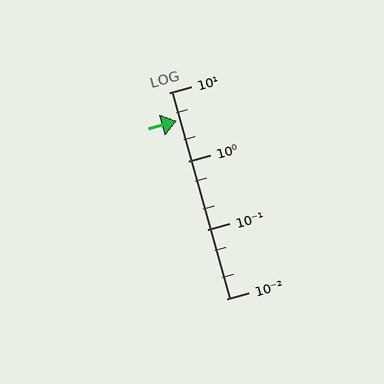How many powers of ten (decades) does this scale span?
The scale spans 3 decades, from 0.01 to 10.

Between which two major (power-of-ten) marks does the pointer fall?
The pointer is between 1 and 10.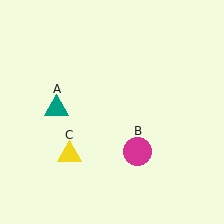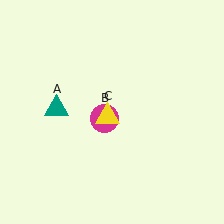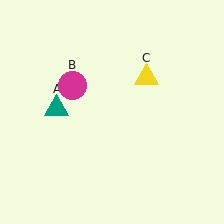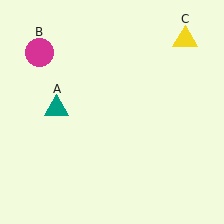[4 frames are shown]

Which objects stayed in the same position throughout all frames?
Teal triangle (object A) remained stationary.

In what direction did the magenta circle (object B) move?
The magenta circle (object B) moved up and to the left.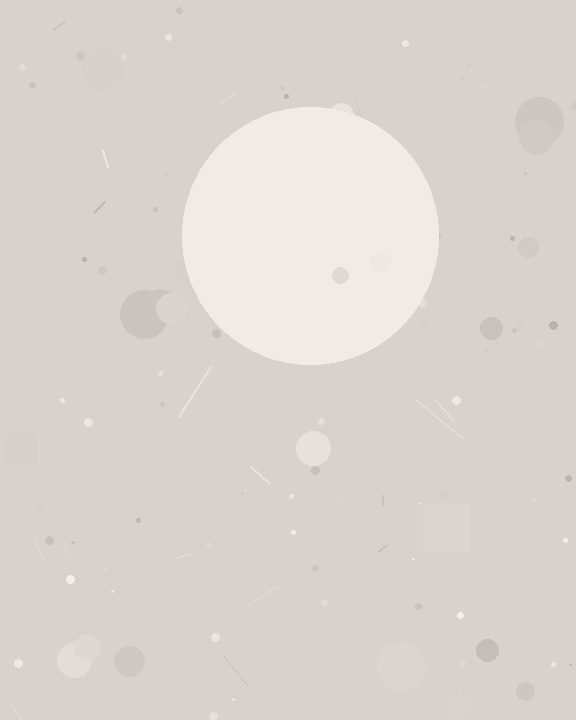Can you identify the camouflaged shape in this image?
The camouflaged shape is a circle.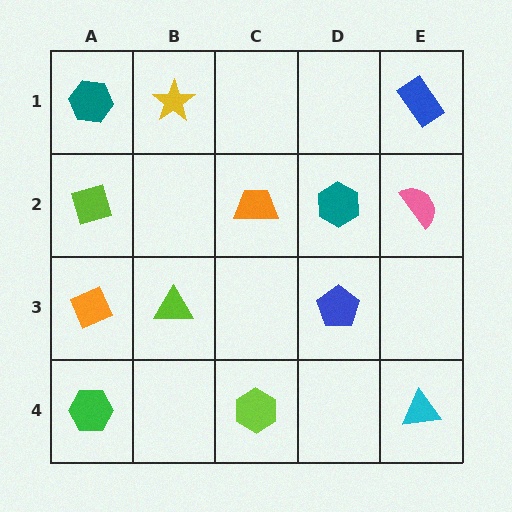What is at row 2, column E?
A pink semicircle.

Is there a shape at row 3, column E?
No, that cell is empty.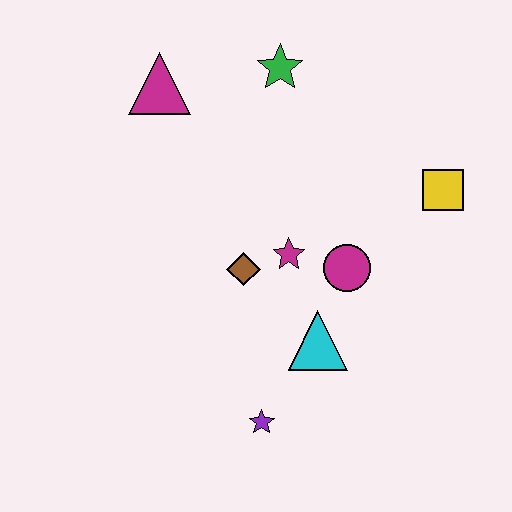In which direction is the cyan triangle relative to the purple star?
The cyan triangle is above the purple star.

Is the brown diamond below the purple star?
No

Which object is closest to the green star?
The magenta triangle is closest to the green star.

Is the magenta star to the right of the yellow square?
No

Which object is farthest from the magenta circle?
The magenta triangle is farthest from the magenta circle.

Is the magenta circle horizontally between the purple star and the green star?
No